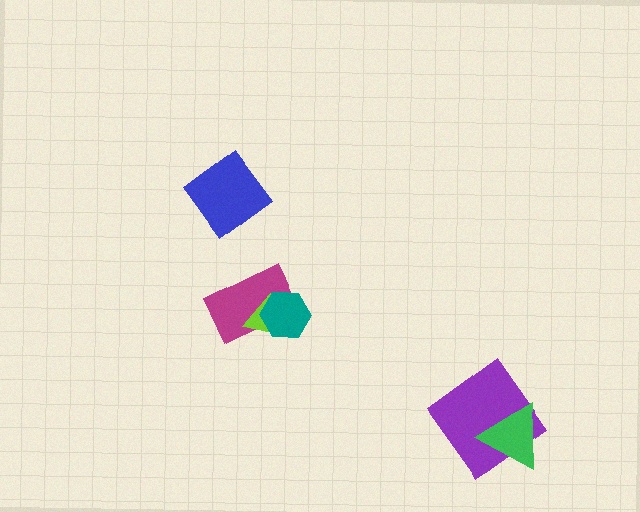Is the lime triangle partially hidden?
Yes, it is partially covered by another shape.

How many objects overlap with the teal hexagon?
2 objects overlap with the teal hexagon.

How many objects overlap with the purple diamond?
1 object overlaps with the purple diamond.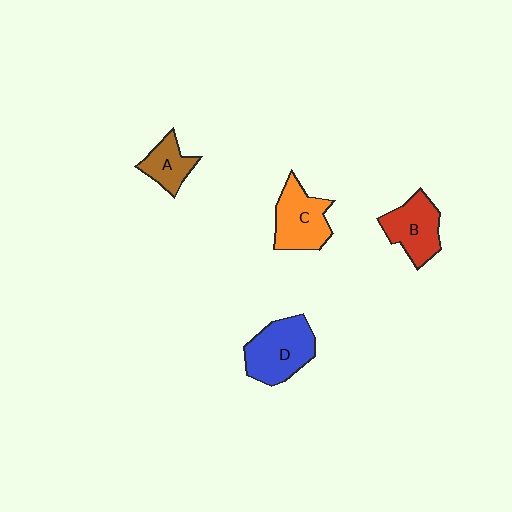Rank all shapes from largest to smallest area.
From largest to smallest: D (blue), C (orange), B (red), A (brown).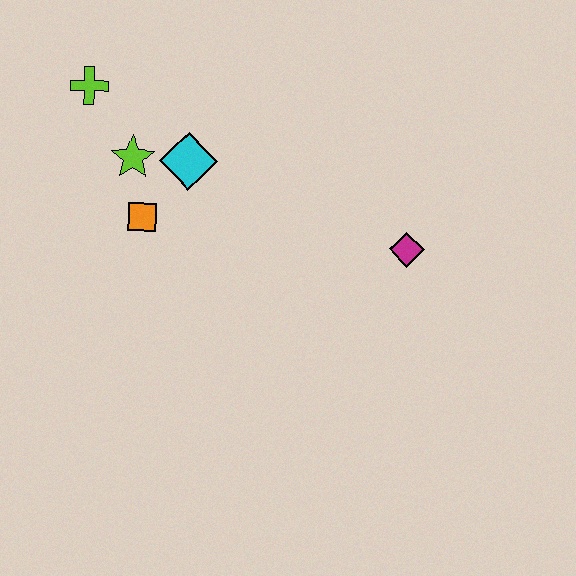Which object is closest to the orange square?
The lime star is closest to the orange square.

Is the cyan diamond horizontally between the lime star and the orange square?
No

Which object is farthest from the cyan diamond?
The magenta diamond is farthest from the cyan diamond.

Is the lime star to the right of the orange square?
No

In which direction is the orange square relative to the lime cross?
The orange square is below the lime cross.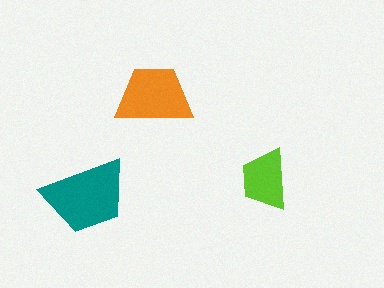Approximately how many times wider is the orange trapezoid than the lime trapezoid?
About 1.5 times wider.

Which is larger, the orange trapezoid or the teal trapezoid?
The teal one.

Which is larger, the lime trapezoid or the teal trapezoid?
The teal one.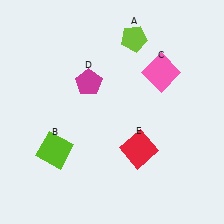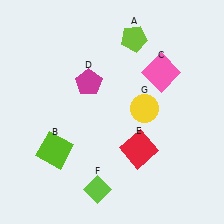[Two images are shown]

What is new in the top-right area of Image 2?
A yellow circle (G) was added in the top-right area of Image 2.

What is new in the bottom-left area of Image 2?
A lime diamond (F) was added in the bottom-left area of Image 2.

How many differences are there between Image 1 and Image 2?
There are 2 differences between the two images.